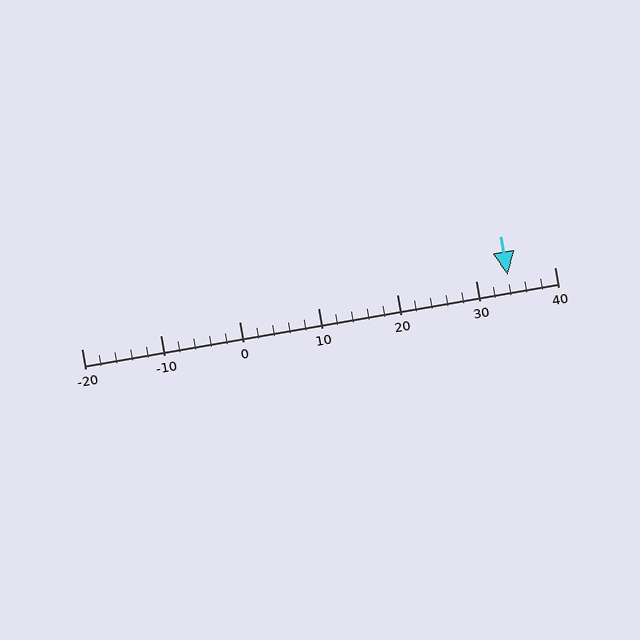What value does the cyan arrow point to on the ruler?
The cyan arrow points to approximately 34.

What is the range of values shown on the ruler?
The ruler shows values from -20 to 40.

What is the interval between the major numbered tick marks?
The major tick marks are spaced 10 units apart.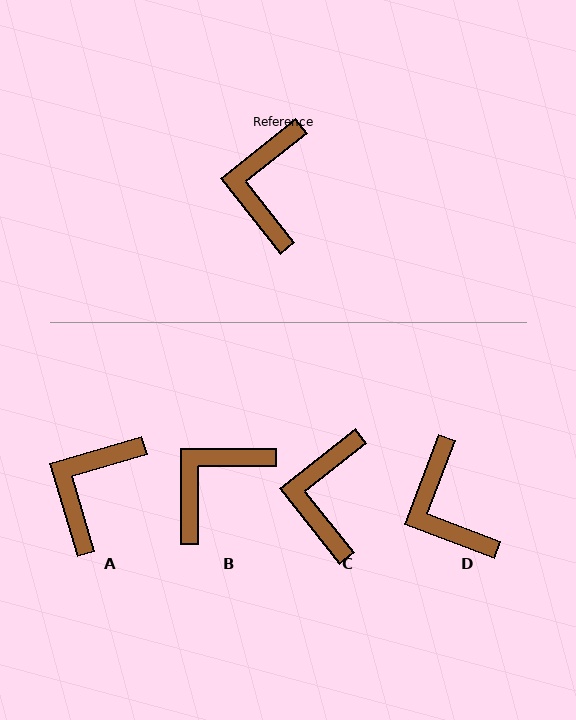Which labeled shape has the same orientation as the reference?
C.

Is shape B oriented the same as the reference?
No, it is off by about 39 degrees.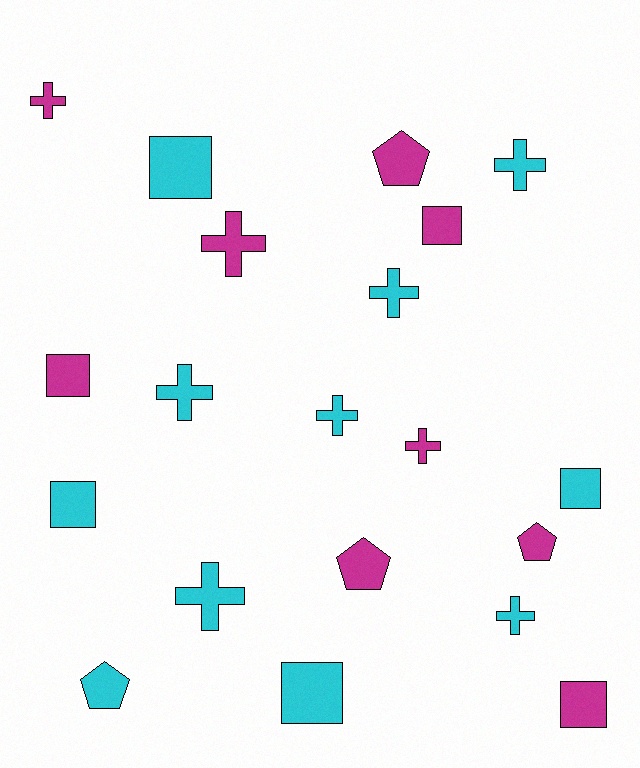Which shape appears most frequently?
Cross, with 9 objects.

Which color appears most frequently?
Cyan, with 11 objects.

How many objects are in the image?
There are 20 objects.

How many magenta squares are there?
There are 3 magenta squares.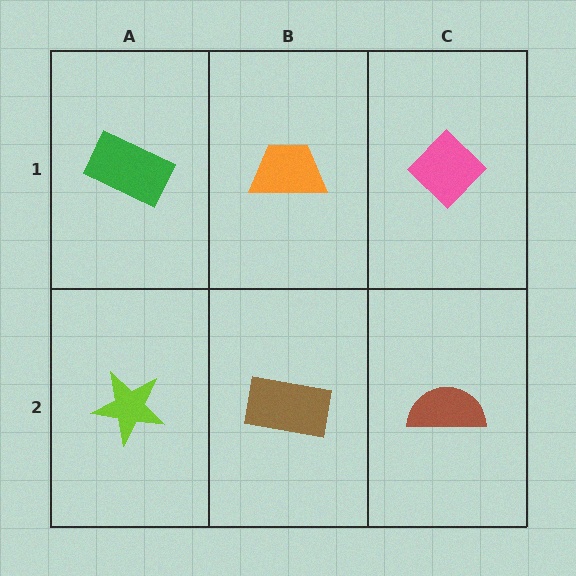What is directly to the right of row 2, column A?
A brown rectangle.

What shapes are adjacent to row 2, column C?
A pink diamond (row 1, column C), a brown rectangle (row 2, column B).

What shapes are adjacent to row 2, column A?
A green rectangle (row 1, column A), a brown rectangle (row 2, column B).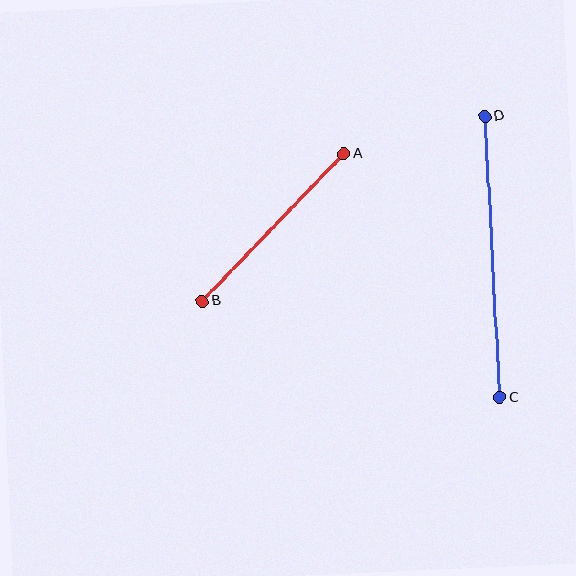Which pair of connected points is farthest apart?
Points C and D are farthest apart.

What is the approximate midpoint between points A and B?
The midpoint is at approximately (273, 227) pixels.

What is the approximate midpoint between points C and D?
The midpoint is at approximately (492, 257) pixels.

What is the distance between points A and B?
The distance is approximately 205 pixels.